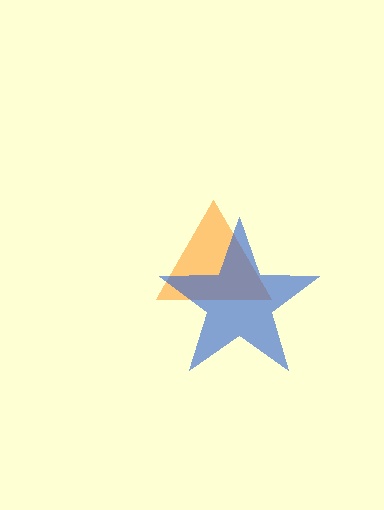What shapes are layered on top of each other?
The layered shapes are: an orange triangle, a blue star.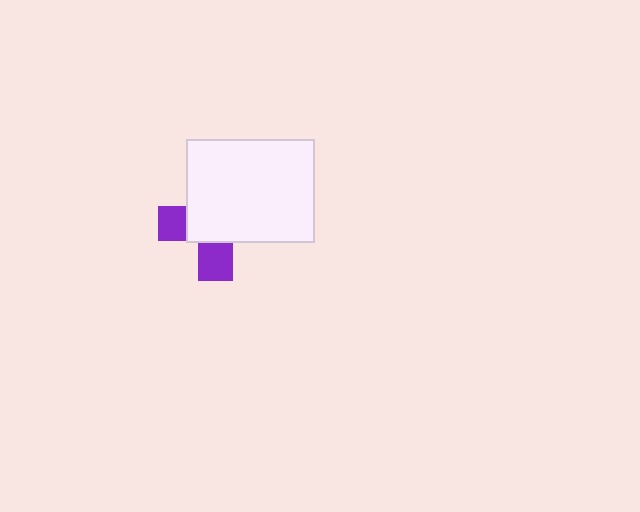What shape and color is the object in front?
The object in front is a white rectangle.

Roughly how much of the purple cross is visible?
A small part of it is visible (roughly 34%).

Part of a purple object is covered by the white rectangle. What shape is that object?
It is a cross.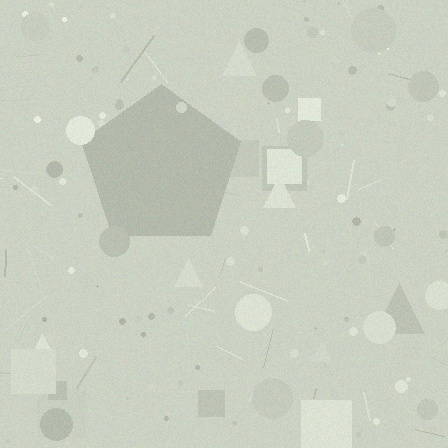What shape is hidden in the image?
A pentagon is hidden in the image.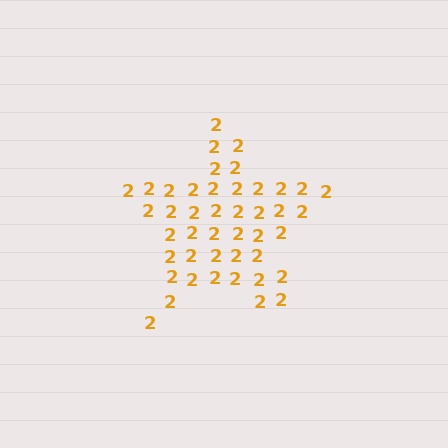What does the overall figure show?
The overall figure shows a star.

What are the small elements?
The small elements are digit 2's.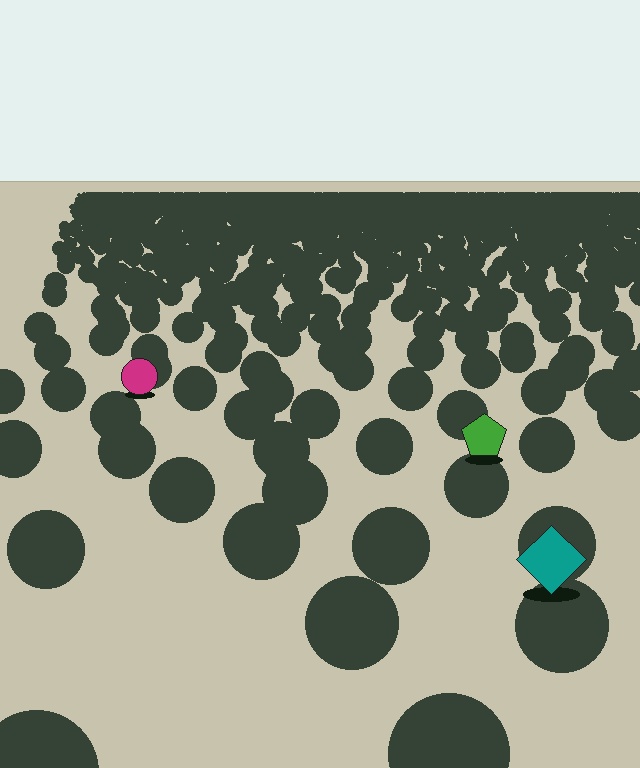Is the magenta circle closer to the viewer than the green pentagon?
No. The green pentagon is closer — you can tell from the texture gradient: the ground texture is coarser near it.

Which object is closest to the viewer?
The teal diamond is closest. The texture marks near it are larger and more spread out.